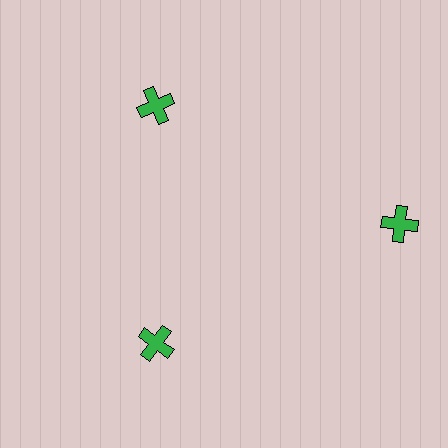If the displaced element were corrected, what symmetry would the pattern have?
It would have 3-fold rotational symmetry — the pattern would map onto itself every 120 degrees.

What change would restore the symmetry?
The symmetry would be restored by moving it inward, back onto the ring so that all 3 crosses sit at equal angles and equal distance from the center.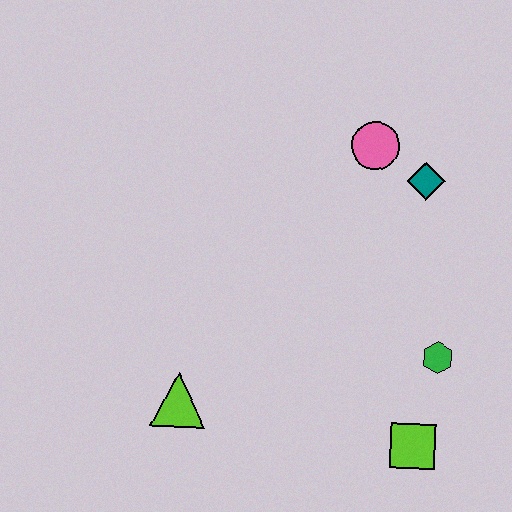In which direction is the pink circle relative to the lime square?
The pink circle is above the lime square.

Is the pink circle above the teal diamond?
Yes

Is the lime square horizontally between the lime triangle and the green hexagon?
Yes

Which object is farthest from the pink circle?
The lime triangle is farthest from the pink circle.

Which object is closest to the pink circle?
The teal diamond is closest to the pink circle.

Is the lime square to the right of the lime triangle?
Yes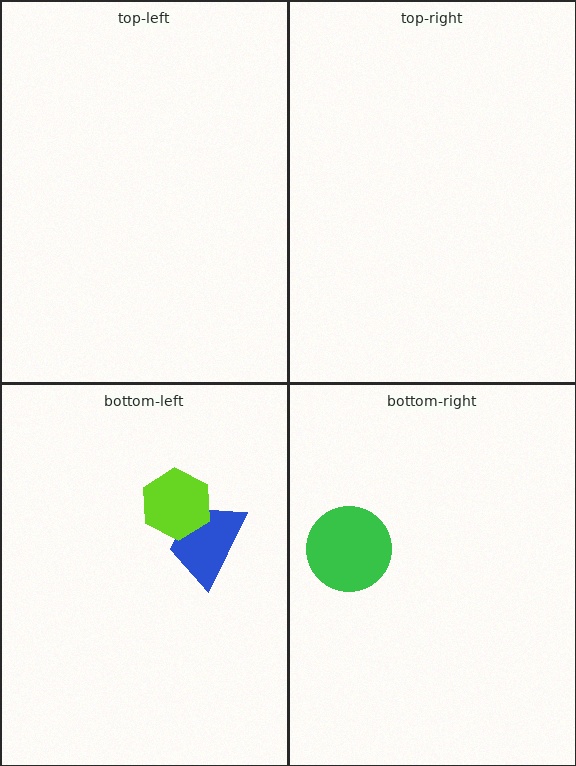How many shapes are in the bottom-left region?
2.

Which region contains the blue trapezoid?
The bottom-left region.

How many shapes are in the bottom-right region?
1.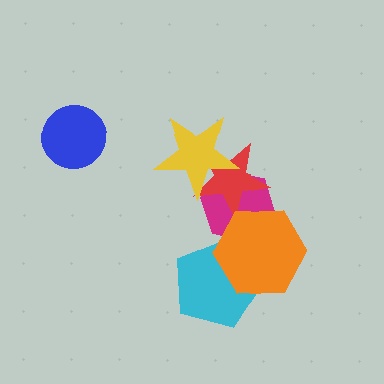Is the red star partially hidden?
Yes, it is partially covered by another shape.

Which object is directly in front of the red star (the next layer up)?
The orange hexagon is directly in front of the red star.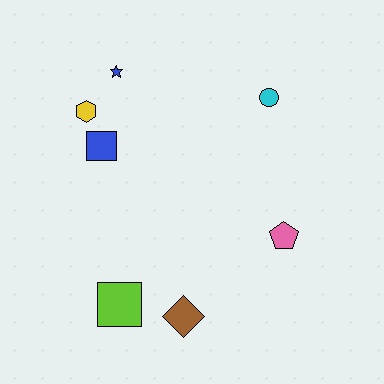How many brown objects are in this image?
There is 1 brown object.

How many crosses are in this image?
There are no crosses.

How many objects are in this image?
There are 7 objects.